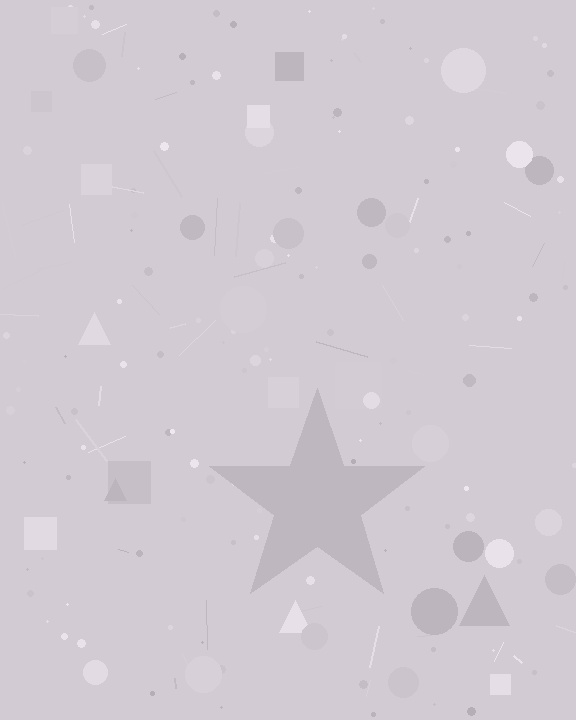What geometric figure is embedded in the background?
A star is embedded in the background.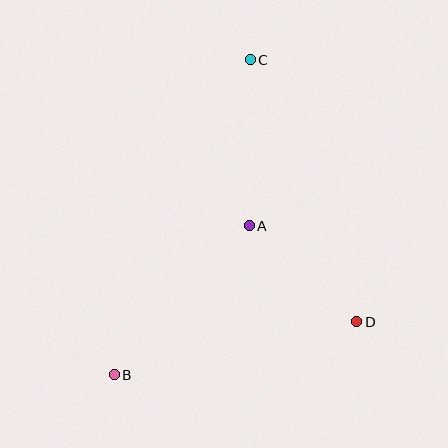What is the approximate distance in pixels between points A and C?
The distance between A and C is approximately 166 pixels.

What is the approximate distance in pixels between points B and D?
The distance between B and D is approximately 248 pixels.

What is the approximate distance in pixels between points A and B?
The distance between A and B is approximately 201 pixels.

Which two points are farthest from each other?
Points B and C are farthest from each other.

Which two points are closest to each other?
Points A and D are closest to each other.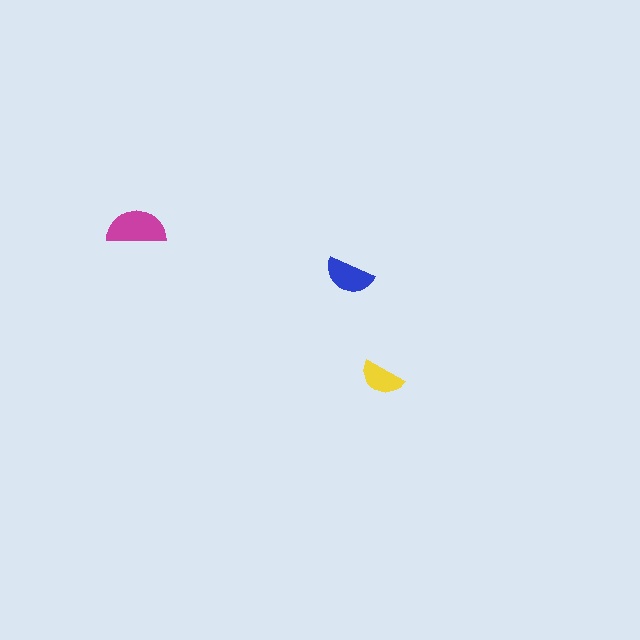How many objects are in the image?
There are 3 objects in the image.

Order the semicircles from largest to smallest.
the magenta one, the blue one, the yellow one.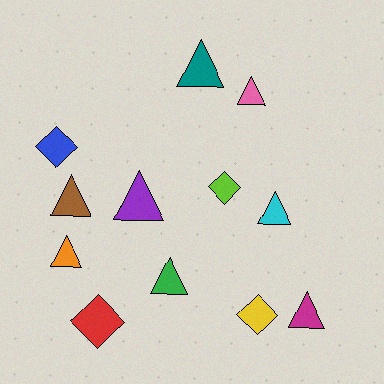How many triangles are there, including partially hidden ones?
There are 8 triangles.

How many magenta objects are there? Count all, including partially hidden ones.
There is 1 magenta object.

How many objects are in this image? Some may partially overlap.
There are 12 objects.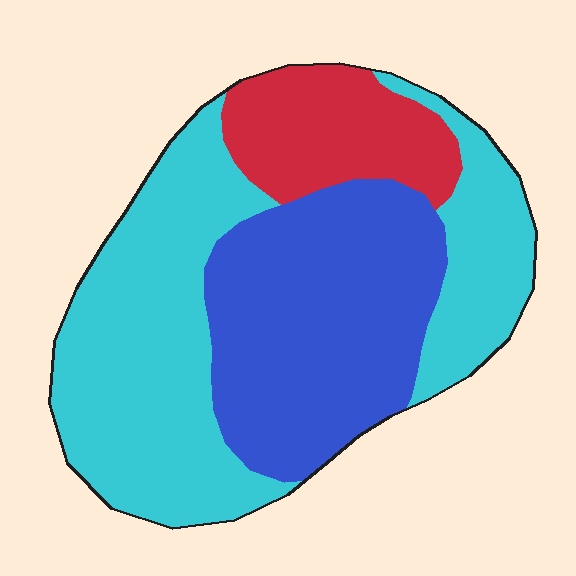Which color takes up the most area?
Cyan, at roughly 50%.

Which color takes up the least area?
Red, at roughly 15%.